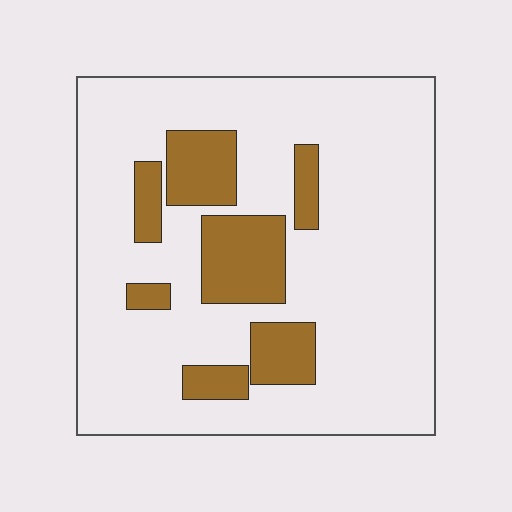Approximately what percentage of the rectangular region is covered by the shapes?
Approximately 20%.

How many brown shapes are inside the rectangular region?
7.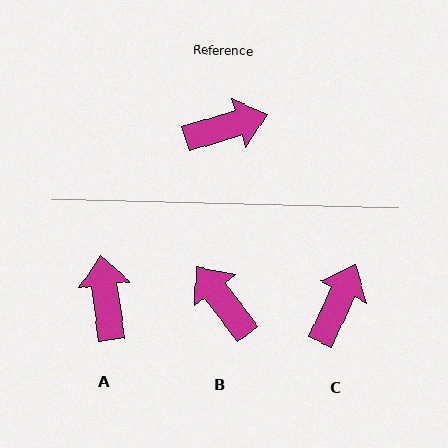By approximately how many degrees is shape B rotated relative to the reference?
Approximately 110 degrees counter-clockwise.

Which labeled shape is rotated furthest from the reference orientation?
B, about 110 degrees away.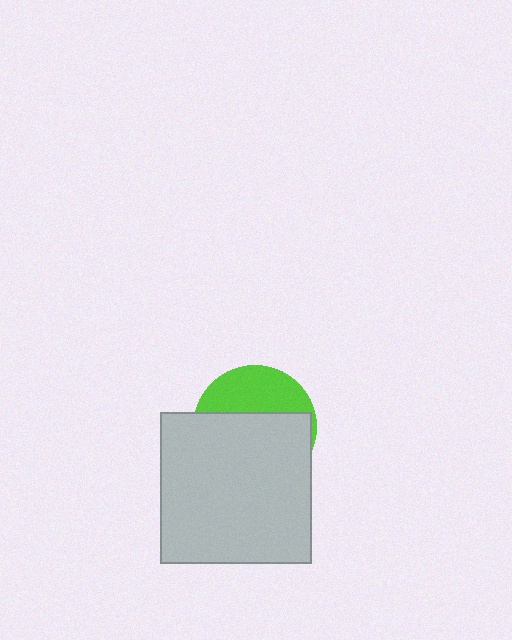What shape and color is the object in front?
The object in front is a light gray square.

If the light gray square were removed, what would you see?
You would see the complete lime circle.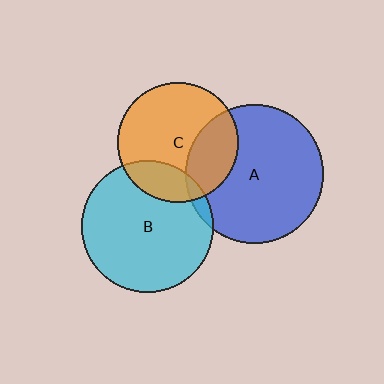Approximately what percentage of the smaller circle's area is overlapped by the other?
Approximately 30%.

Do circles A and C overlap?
Yes.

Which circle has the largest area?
Circle A (blue).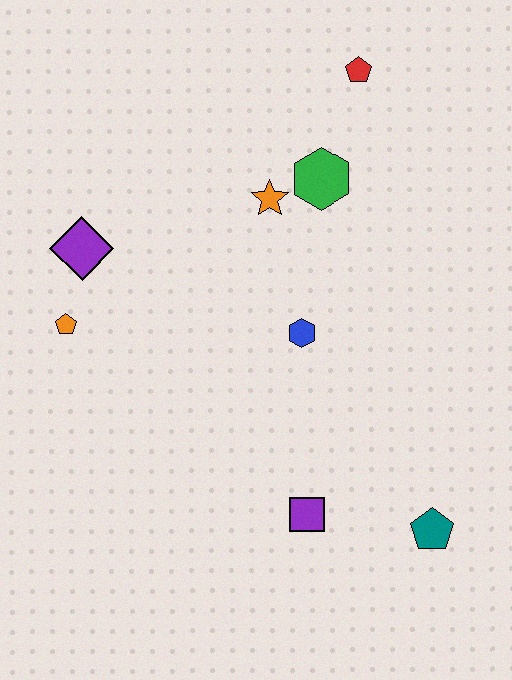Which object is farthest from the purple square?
The red pentagon is farthest from the purple square.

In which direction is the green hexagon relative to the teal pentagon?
The green hexagon is above the teal pentagon.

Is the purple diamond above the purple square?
Yes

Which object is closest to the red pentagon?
The green hexagon is closest to the red pentagon.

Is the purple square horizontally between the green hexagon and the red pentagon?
No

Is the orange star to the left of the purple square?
Yes